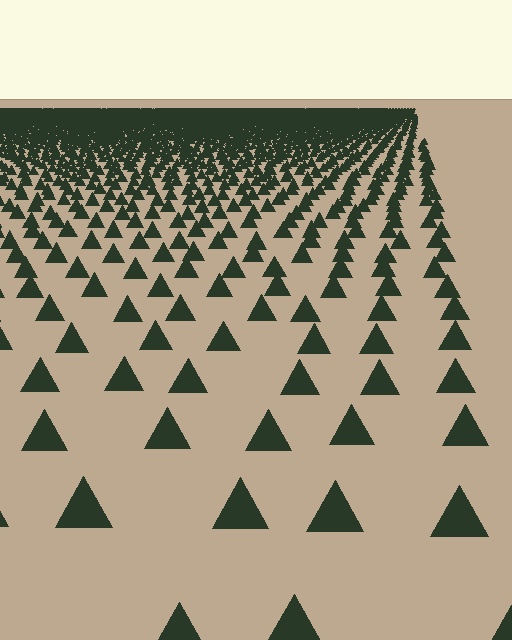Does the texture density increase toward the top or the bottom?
Density increases toward the top.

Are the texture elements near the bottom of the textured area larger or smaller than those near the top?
Larger. Near the bottom, elements are closer to the viewer and appear at a bigger on-screen size.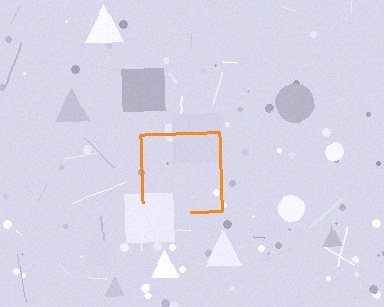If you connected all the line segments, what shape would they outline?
They would outline a square.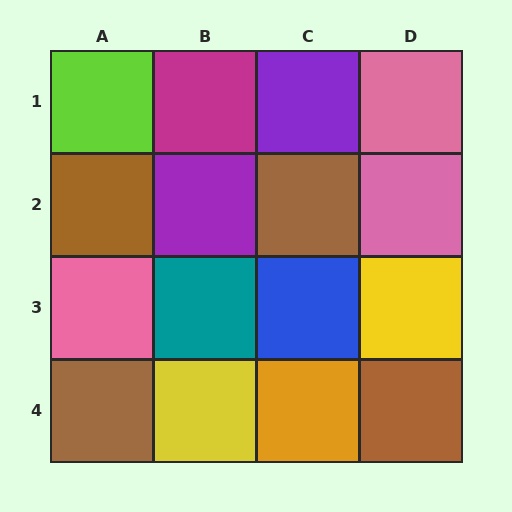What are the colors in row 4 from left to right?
Brown, yellow, orange, brown.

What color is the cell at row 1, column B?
Magenta.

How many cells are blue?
1 cell is blue.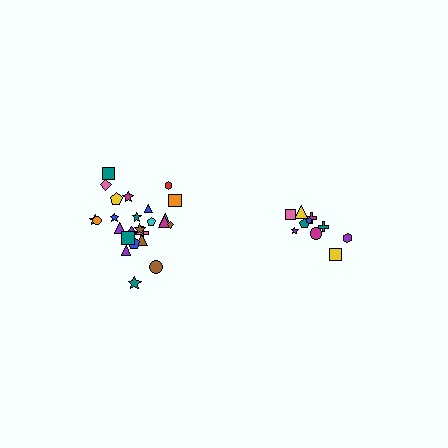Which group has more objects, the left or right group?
The left group.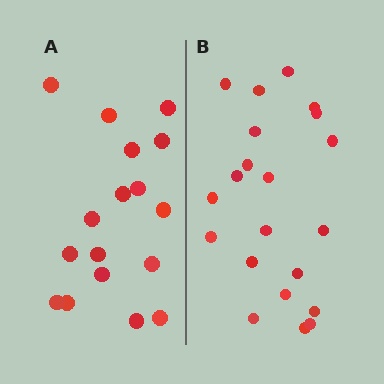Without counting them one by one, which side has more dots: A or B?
Region B (the right region) has more dots.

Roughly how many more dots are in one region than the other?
Region B has about 4 more dots than region A.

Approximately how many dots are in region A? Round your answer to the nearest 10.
About 20 dots. (The exact count is 17, which rounds to 20.)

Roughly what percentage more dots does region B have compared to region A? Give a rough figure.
About 25% more.